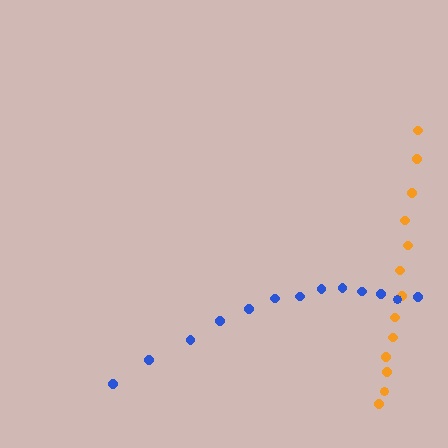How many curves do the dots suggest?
There are 2 distinct paths.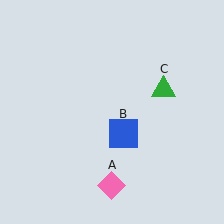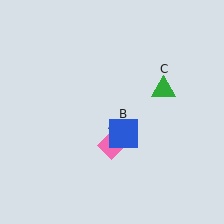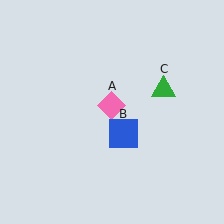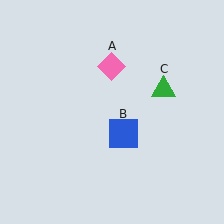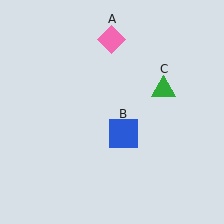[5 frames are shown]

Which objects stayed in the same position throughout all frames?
Blue square (object B) and green triangle (object C) remained stationary.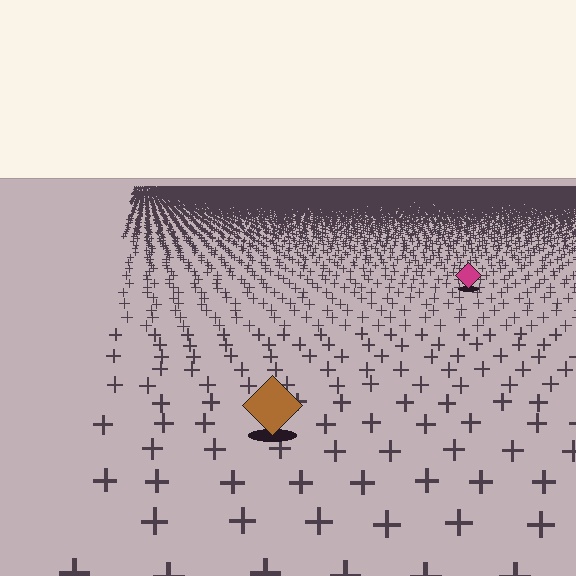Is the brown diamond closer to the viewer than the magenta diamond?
Yes. The brown diamond is closer — you can tell from the texture gradient: the ground texture is coarser near it.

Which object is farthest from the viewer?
The magenta diamond is farthest from the viewer. It appears smaller and the ground texture around it is denser.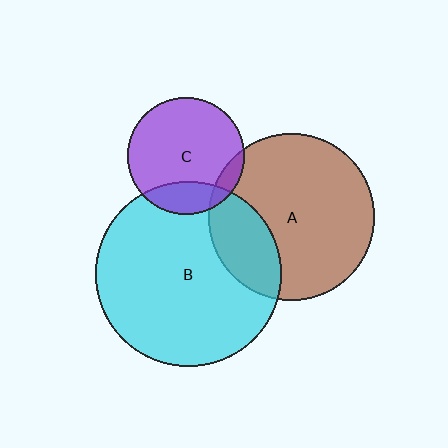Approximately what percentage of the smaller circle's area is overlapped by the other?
Approximately 25%.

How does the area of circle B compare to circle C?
Approximately 2.5 times.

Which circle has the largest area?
Circle B (cyan).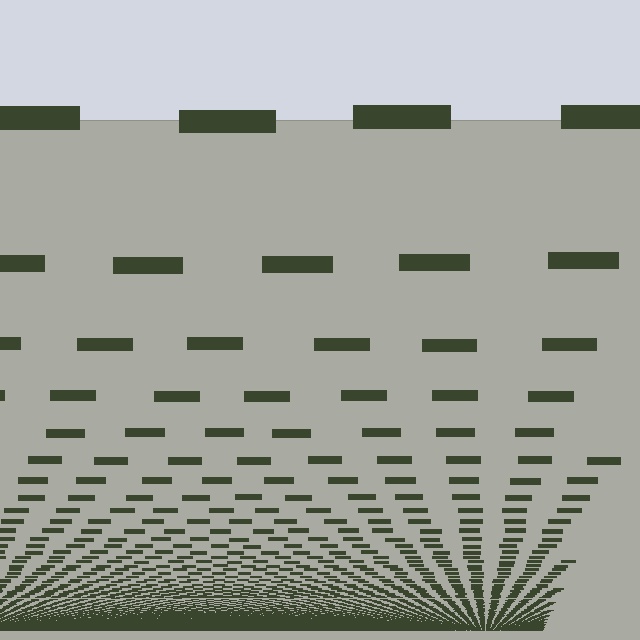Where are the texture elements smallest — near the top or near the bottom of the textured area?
Near the bottom.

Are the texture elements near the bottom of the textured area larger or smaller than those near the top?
Smaller. The gradient is inverted — elements near the bottom are smaller and denser.